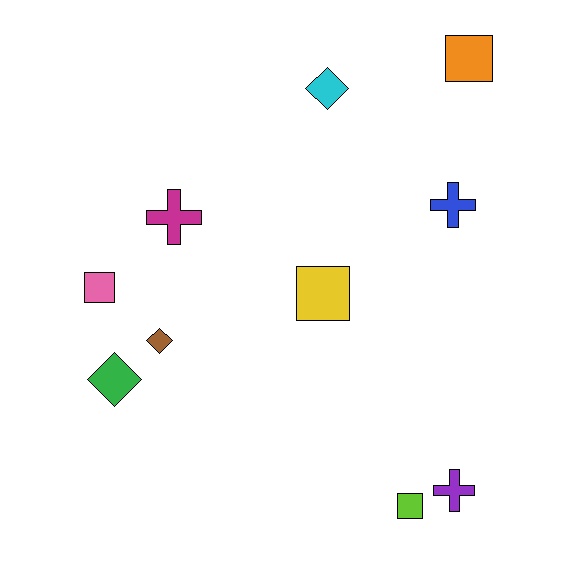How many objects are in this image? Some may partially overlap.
There are 10 objects.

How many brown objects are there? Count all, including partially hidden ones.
There is 1 brown object.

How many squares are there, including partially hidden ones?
There are 4 squares.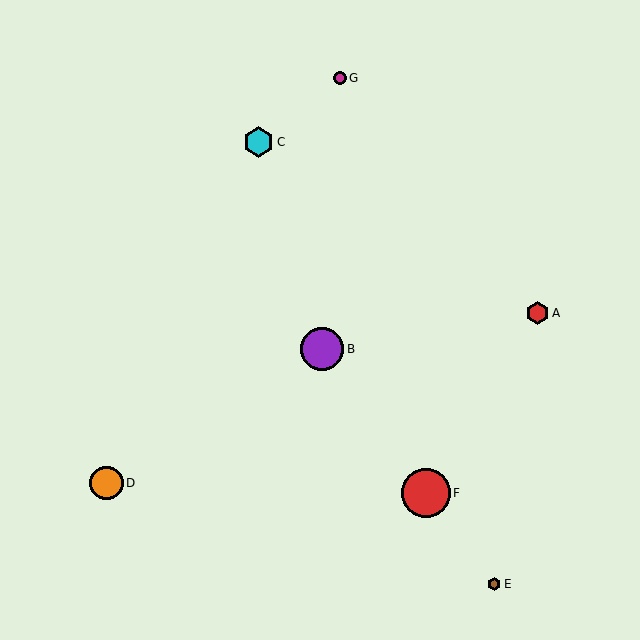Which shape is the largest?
The red circle (labeled F) is the largest.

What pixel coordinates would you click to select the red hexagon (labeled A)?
Click at (538, 313) to select the red hexagon A.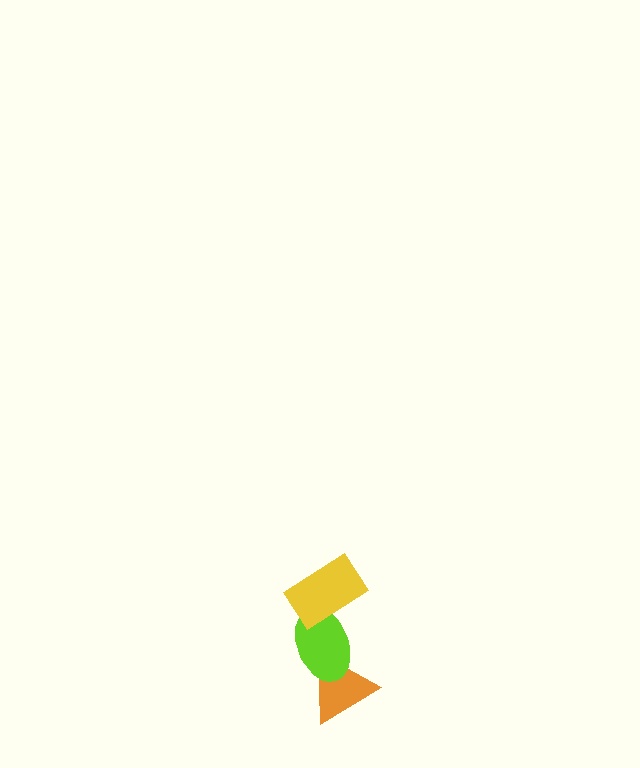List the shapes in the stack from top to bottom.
From top to bottom: the yellow rectangle, the lime ellipse, the orange triangle.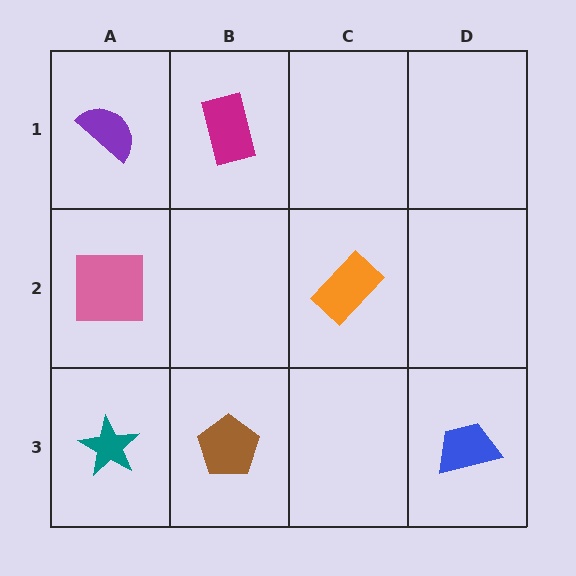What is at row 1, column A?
A purple semicircle.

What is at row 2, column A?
A pink square.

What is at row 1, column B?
A magenta rectangle.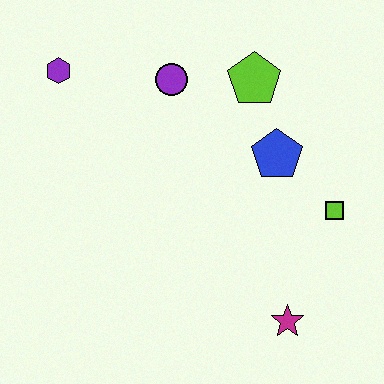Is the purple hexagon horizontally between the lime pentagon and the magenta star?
No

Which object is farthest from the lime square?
The purple hexagon is farthest from the lime square.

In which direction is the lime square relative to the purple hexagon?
The lime square is to the right of the purple hexagon.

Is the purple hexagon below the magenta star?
No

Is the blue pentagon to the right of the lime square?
No